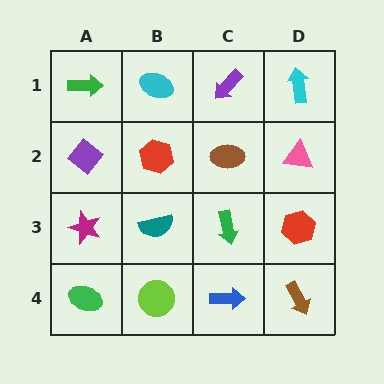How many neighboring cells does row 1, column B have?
3.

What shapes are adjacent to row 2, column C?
A purple arrow (row 1, column C), a green arrow (row 3, column C), a red hexagon (row 2, column B), a pink triangle (row 2, column D).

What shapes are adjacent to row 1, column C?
A brown ellipse (row 2, column C), a cyan ellipse (row 1, column B), a cyan arrow (row 1, column D).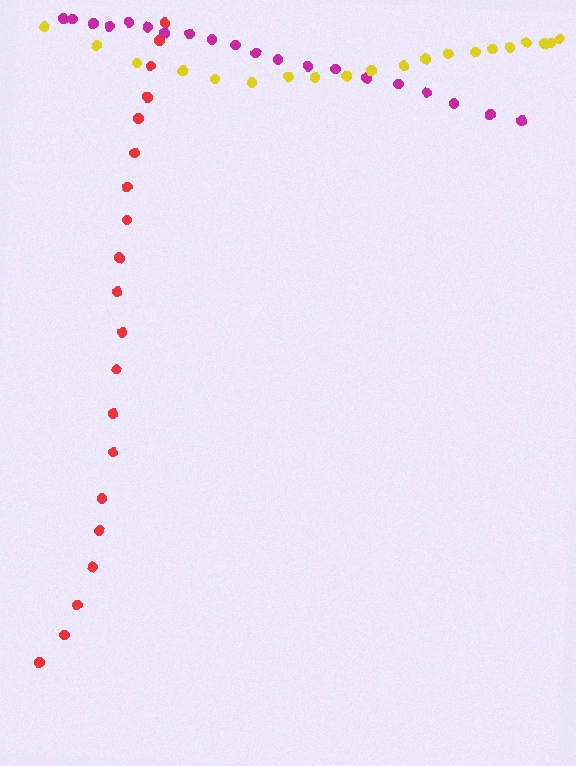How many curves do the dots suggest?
There are 3 distinct paths.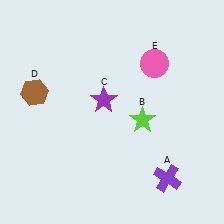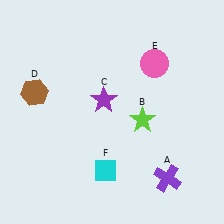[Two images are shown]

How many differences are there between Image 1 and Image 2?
There is 1 difference between the two images.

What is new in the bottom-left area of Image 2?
A cyan diamond (F) was added in the bottom-left area of Image 2.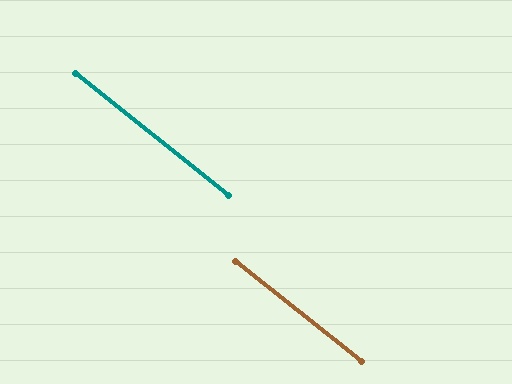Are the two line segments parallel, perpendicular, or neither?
Parallel — their directions differ by only 0.3°.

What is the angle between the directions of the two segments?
Approximately 0 degrees.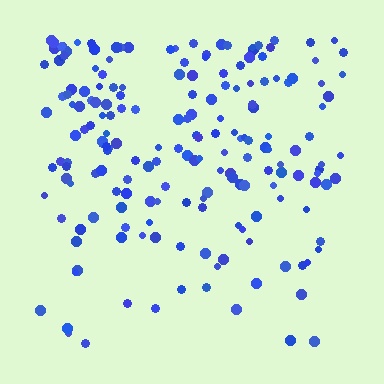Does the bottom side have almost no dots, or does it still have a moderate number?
Still a moderate number, just noticeably fewer than the top.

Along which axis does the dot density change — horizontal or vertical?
Vertical.